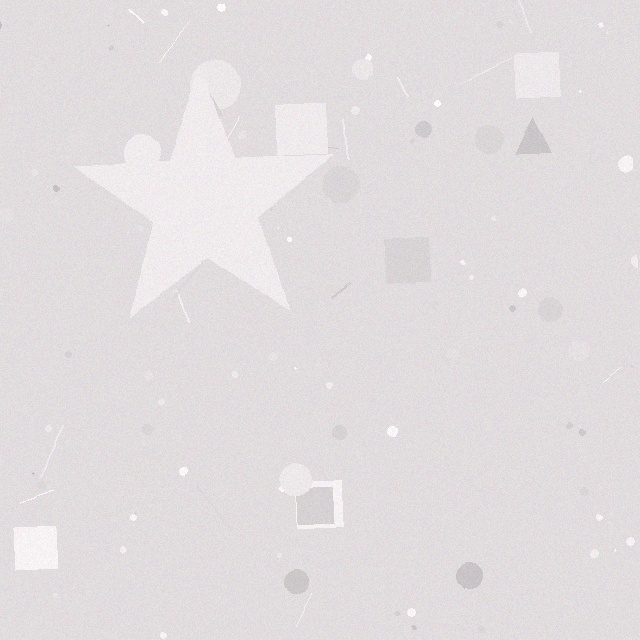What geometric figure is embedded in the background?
A star is embedded in the background.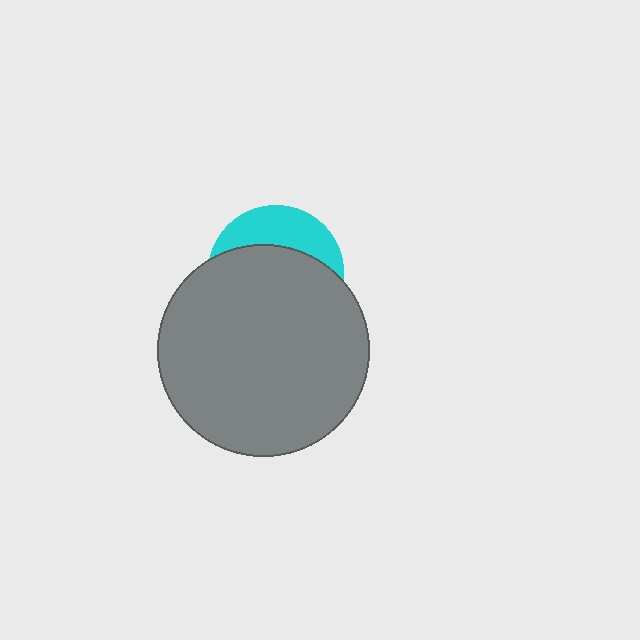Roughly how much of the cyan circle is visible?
A small part of it is visible (roughly 31%).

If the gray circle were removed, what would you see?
You would see the complete cyan circle.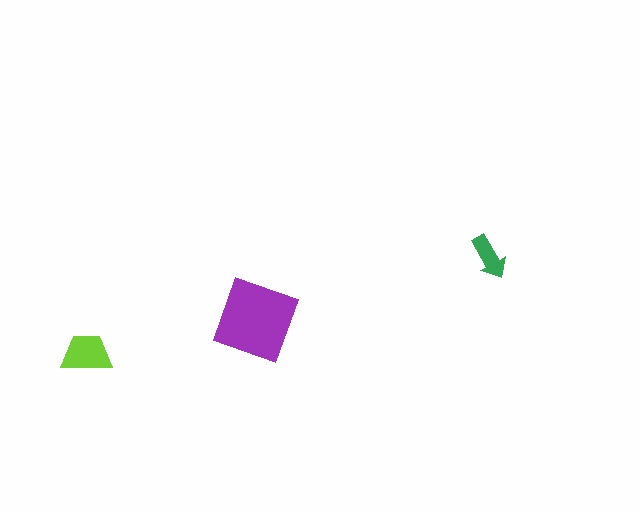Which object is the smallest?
The green arrow.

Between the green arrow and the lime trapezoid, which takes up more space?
The lime trapezoid.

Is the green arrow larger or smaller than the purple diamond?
Smaller.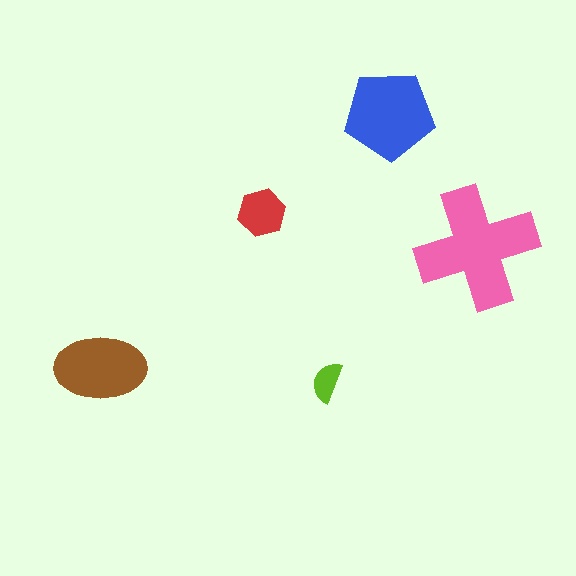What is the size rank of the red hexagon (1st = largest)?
4th.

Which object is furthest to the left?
The brown ellipse is leftmost.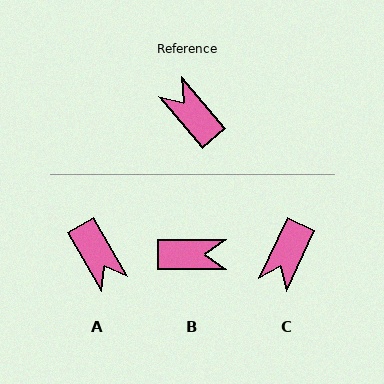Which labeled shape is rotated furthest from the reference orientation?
A, about 169 degrees away.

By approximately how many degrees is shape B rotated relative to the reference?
Approximately 131 degrees clockwise.